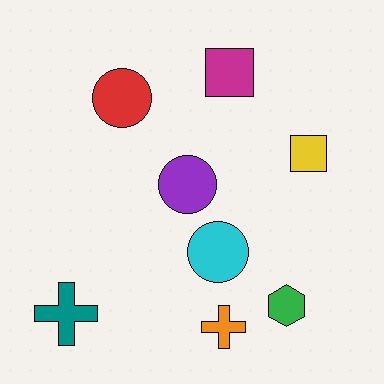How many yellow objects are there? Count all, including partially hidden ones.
There is 1 yellow object.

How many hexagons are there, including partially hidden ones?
There is 1 hexagon.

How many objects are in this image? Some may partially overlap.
There are 8 objects.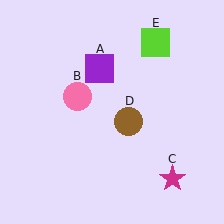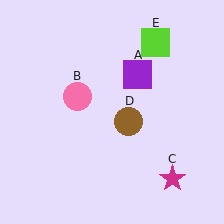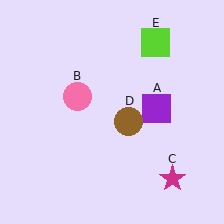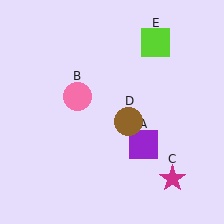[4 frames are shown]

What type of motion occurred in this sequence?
The purple square (object A) rotated clockwise around the center of the scene.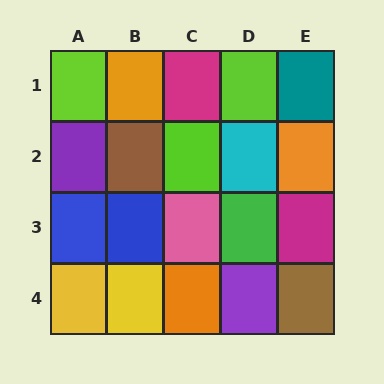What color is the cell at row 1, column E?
Teal.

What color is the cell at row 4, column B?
Yellow.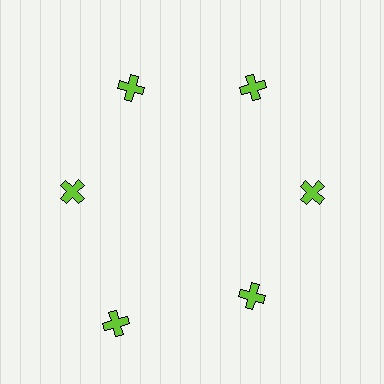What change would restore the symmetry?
The symmetry would be restored by moving it inward, back onto the ring so that all 6 crosses sit at equal angles and equal distance from the center.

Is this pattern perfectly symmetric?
No. The 6 lime crosses are arranged in a ring, but one element near the 7 o'clock position is pushed outward from the center, breaking the 6-fold rotational symmetry.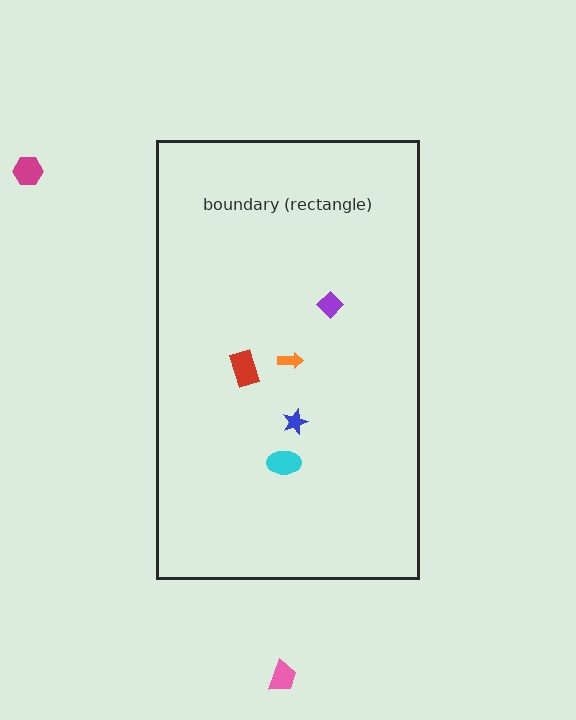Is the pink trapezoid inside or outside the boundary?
Outside.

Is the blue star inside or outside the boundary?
Inside.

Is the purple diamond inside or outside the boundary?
Inside.